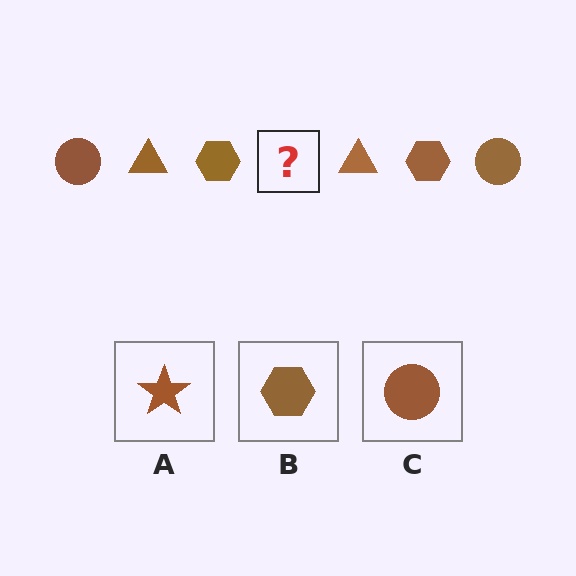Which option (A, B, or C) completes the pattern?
C.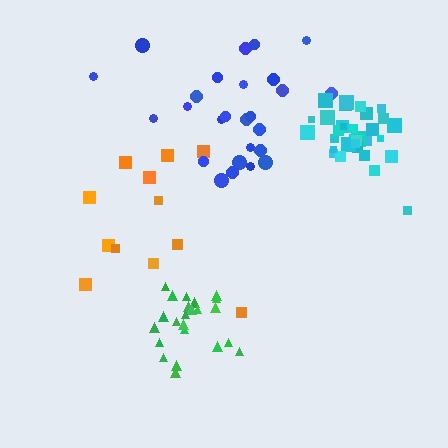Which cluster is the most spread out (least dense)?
Orange.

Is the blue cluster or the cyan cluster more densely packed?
Cyan.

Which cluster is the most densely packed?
Cyan.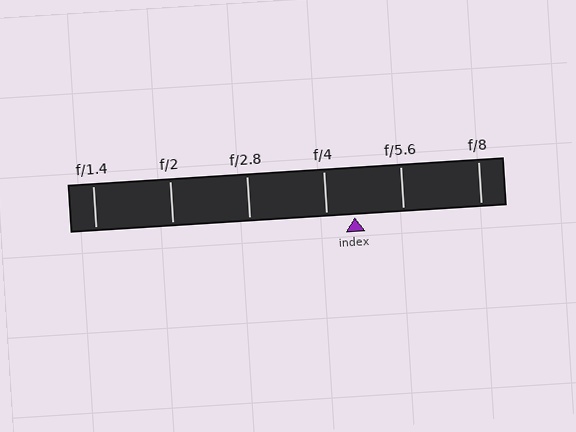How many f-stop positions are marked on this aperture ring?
There are 6 f-stop positions marked.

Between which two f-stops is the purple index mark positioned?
The index mark is between f/4 and f/5.6.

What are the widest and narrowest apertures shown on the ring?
The widest aperture shown is f/1.4 and the narrowest is f/8.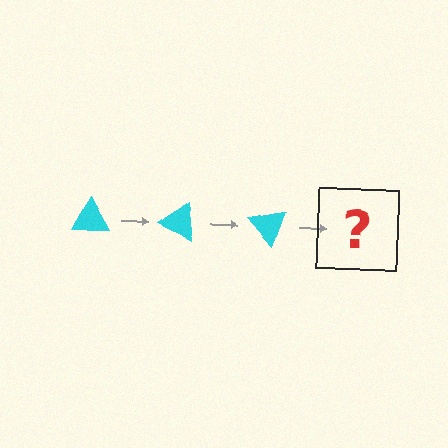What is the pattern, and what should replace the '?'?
The pattern is that the triangle rotates 25 degrees each step. The '?' should be a cyan triangle rotated 75 degrees.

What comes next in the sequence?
The next element should be a cyan triangle rotated 75 degrees.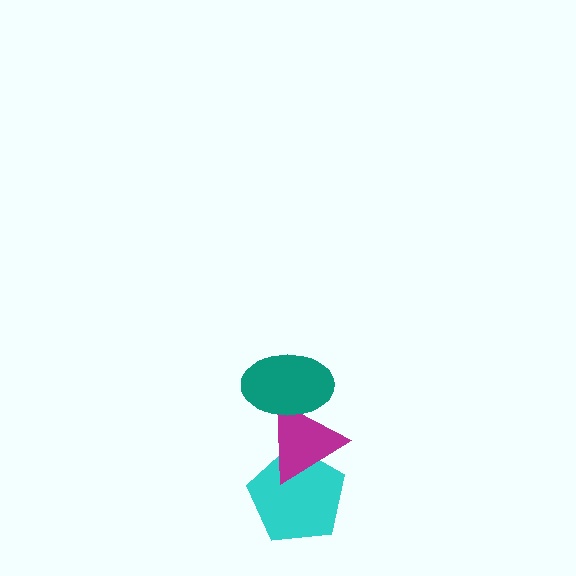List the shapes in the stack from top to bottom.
From top to bottom: the teal ellipse, the magenta triangle, the cyan pentagon.